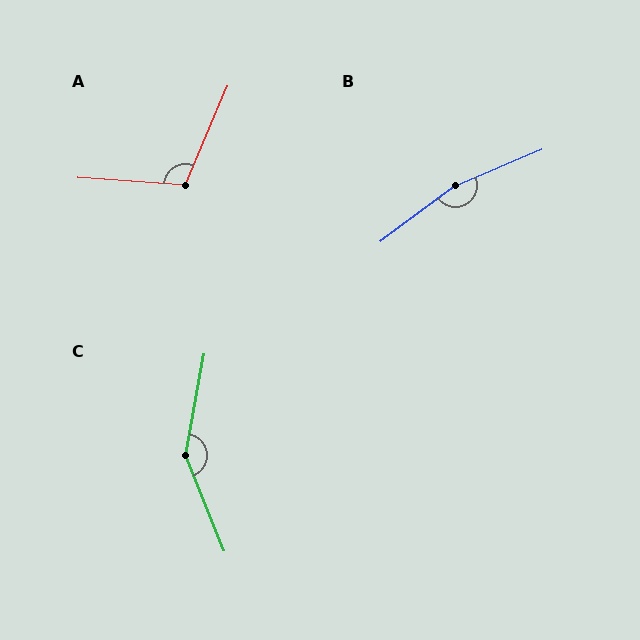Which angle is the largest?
B, at approximately 166 degrees.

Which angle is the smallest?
A, at approximately 109 degrees.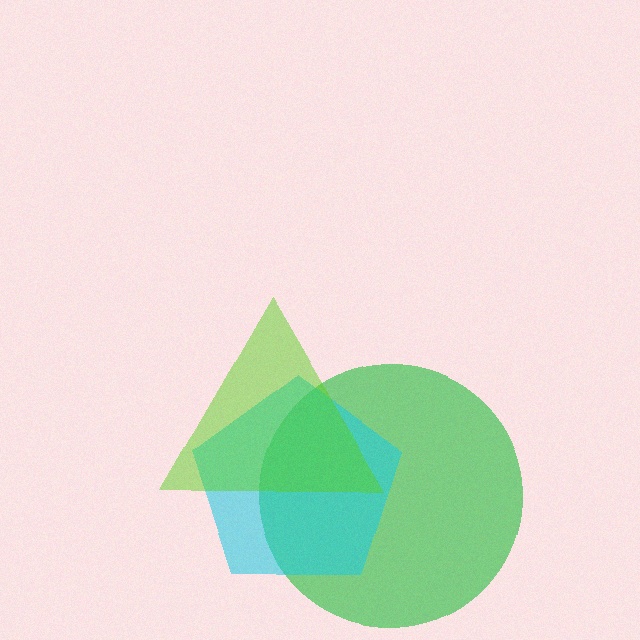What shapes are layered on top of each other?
The layered shapes are: a green circle, a cyan pentagon, a lime triangle.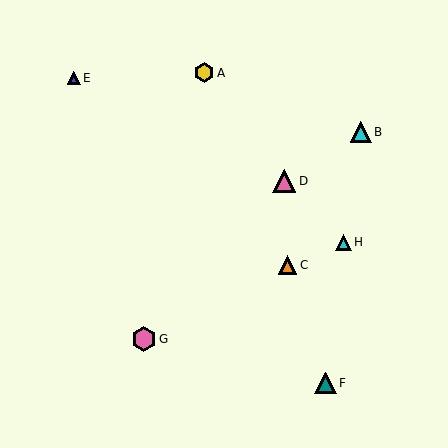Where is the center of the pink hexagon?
The center of the pink hexagon is at (144, 339).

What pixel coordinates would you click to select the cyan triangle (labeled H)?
Click at (343, 242) to select the cyan triangle H.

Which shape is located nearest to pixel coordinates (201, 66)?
The yellow hexagon (labeled A) at (204, 73) is nearest to that location.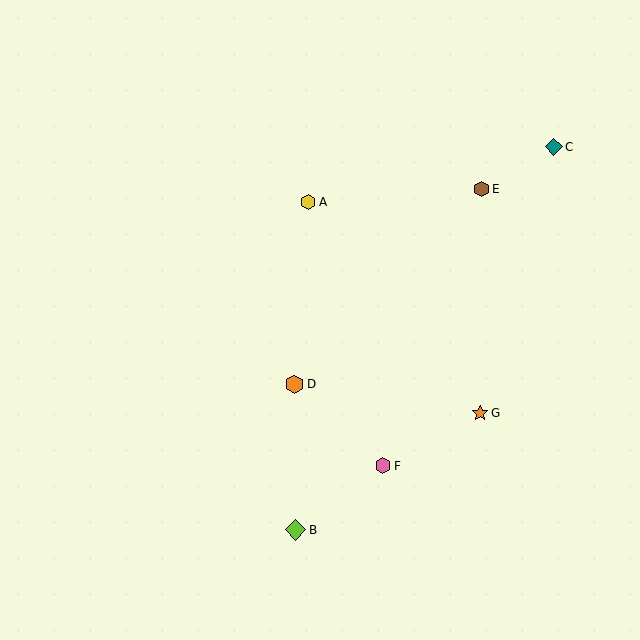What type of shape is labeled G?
Shape G is an orange star.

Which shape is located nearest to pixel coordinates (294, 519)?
The lime diamond (labeled B) at (295, 530) is nearest to that location.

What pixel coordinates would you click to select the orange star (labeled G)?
Click at (480, 413) to select the orange star G.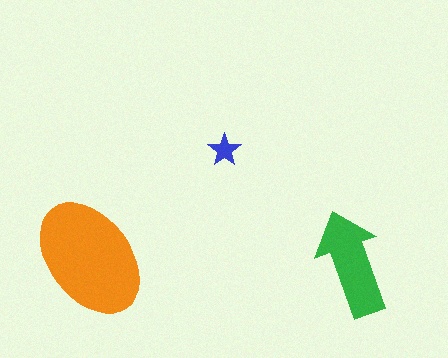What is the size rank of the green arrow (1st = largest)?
2nd.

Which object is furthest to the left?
The orange ellipse is leftmost.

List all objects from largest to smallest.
The orange ellipse, the green arrow, the blue star.